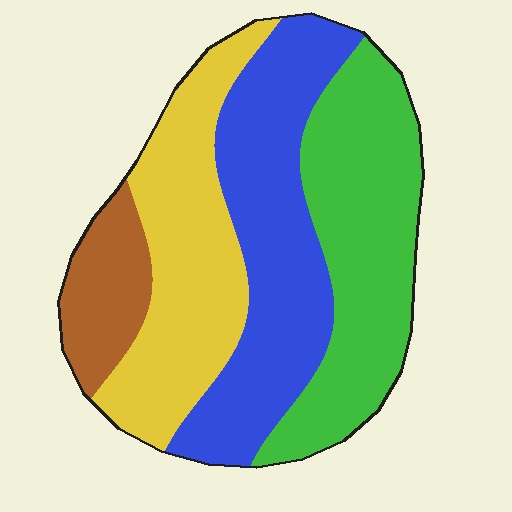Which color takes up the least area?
Brown, at roughly 10%.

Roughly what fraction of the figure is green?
Green takes up about one third (1/3) of the figure.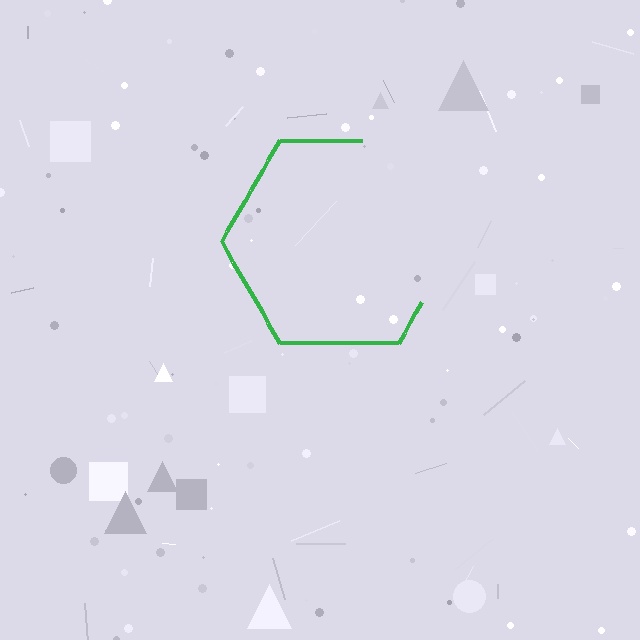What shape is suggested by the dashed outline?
The dashed outline suggests a hexagon.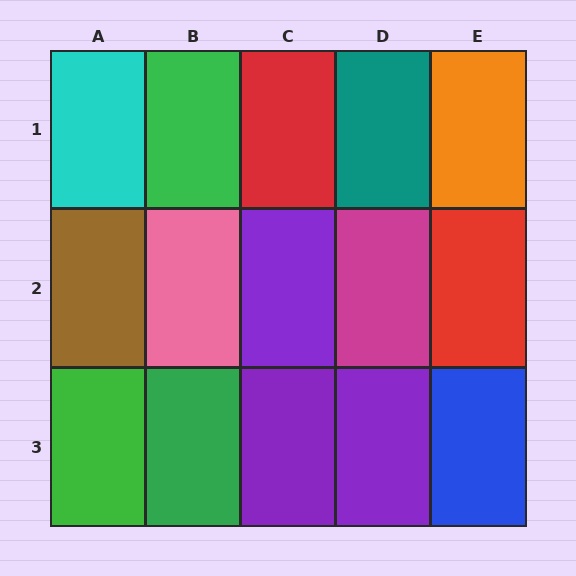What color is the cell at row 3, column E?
Blue.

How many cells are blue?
1 cell is blue.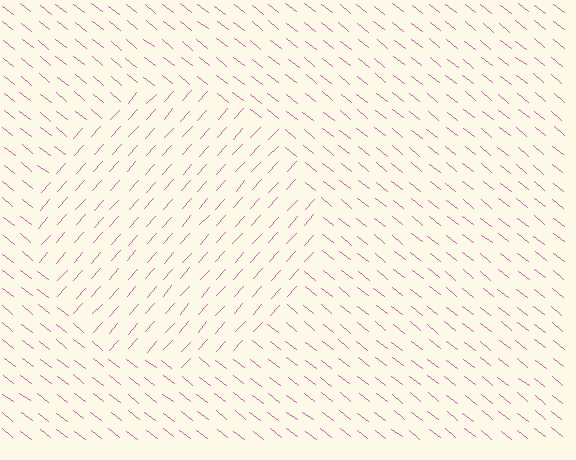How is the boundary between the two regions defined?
The boundary is defined purely by a change in line orientation (approximately 87 degrees difference). All lines are the same color and thickness.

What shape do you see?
I see a circle.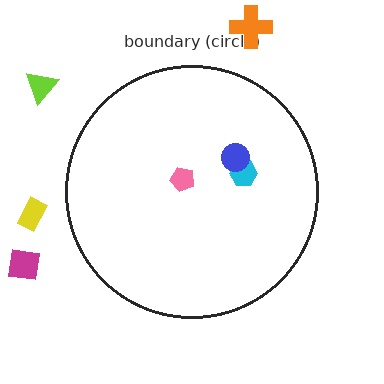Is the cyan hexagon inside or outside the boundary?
Inside.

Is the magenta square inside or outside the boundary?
Outside.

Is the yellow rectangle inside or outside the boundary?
Outside.